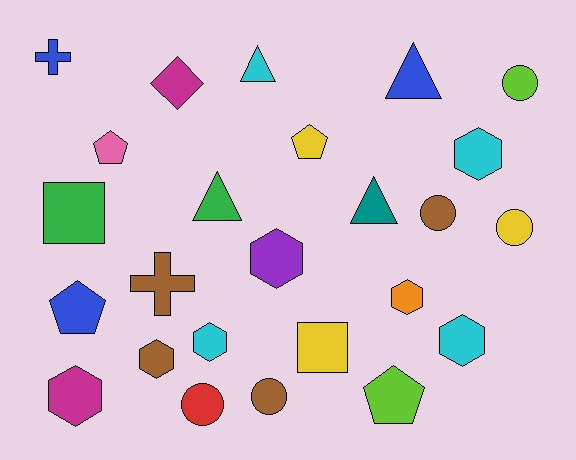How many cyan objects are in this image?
There are 4 cyan objects.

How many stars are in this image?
There are no stars.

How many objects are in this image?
There are 25 objects.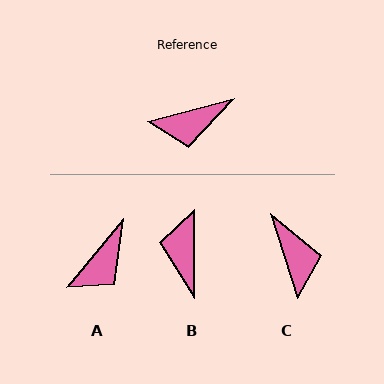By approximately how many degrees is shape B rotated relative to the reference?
Approximately 105 degrees clockwise.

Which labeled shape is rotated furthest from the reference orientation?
B, about 105 degrees away.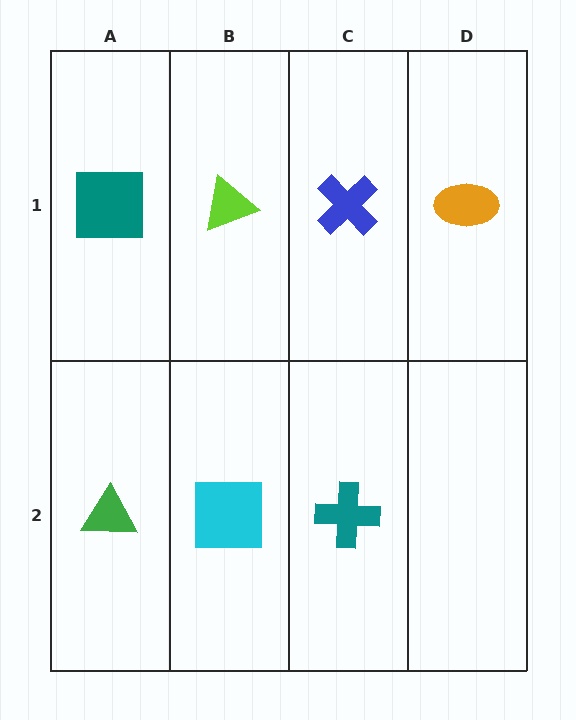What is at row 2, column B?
A cyan square.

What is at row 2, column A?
A green triangle.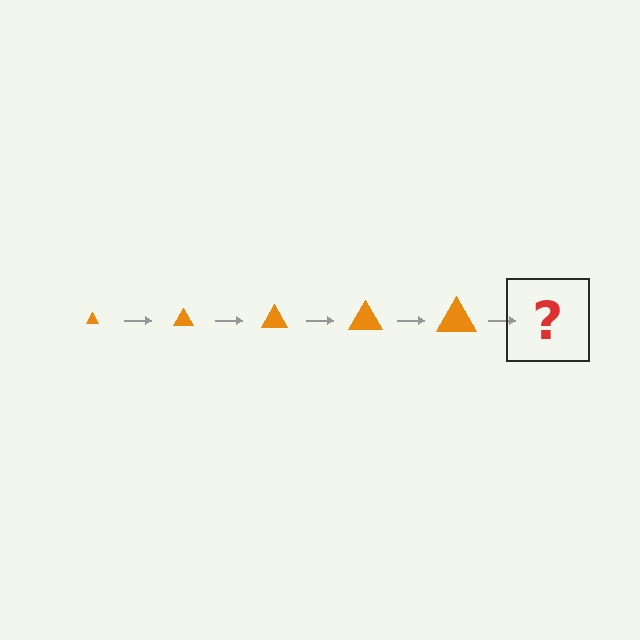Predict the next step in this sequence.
The next step is an orange triangle, larger than the previous one.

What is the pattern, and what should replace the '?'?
The pattern is that the triangle gets progressively larger each step. The '?' should be an orange triangle, larger than the previous one.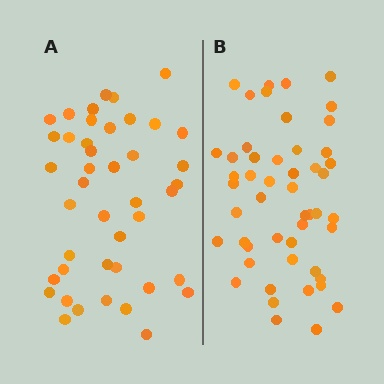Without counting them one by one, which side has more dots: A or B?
Region B (the right region) has more dots.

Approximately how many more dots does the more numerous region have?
Region B has roughly 8 or so more dots than region A.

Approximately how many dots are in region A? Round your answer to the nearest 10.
About 40 dots. (The exact count is 43, which rounds to 40.)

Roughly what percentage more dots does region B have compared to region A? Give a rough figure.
About 15% more.